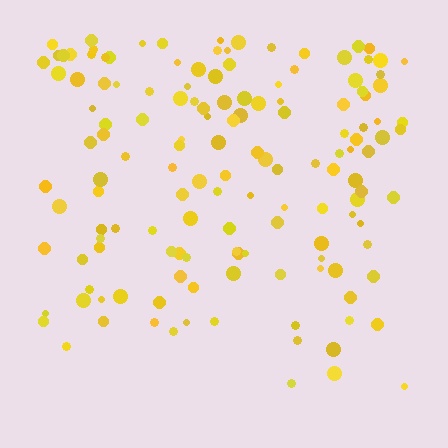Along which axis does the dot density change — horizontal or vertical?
Vertical.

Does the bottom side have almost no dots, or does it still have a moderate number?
Still a moderate number, just noticeably fewer than the top.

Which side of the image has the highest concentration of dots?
The top.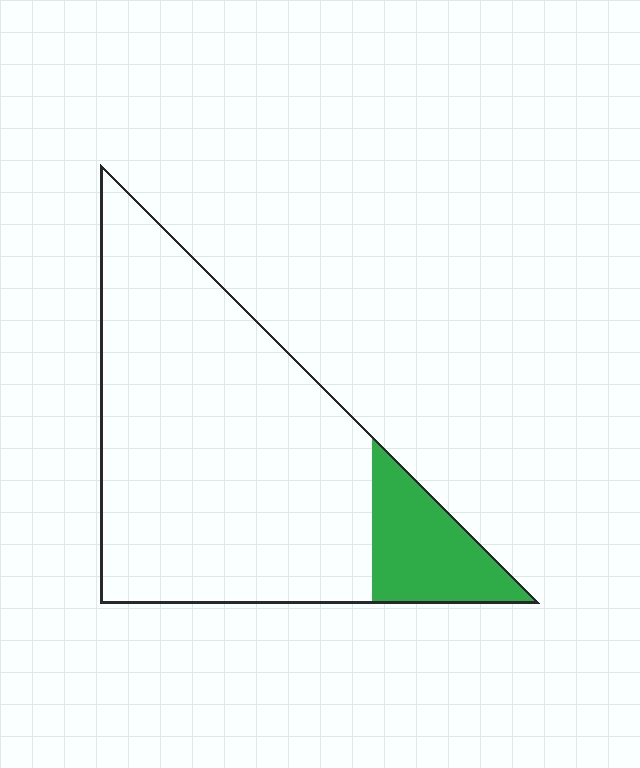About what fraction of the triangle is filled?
About one sixth (1/6).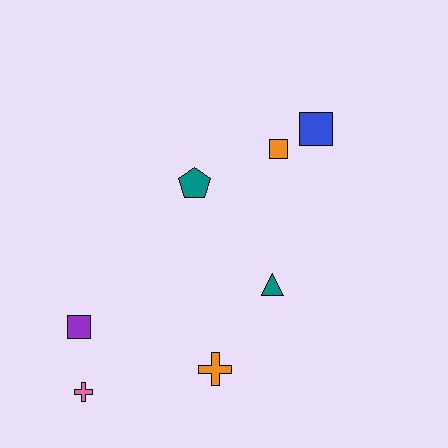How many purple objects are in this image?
There is 1 purple object.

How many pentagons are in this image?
There is 1 pentagon.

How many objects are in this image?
There are 7 objects.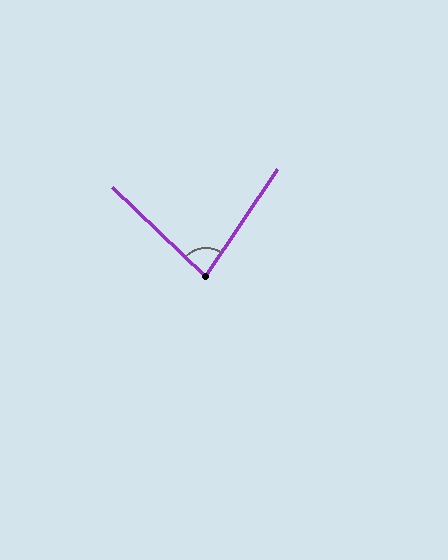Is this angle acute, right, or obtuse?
It is acute.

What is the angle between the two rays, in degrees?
Approximately 80 degrees.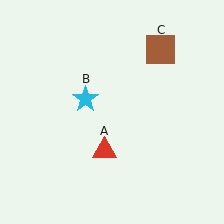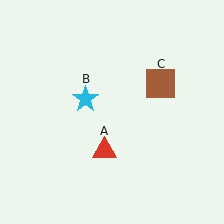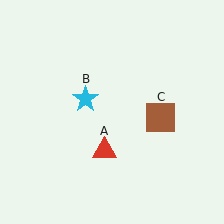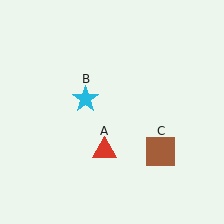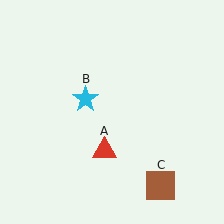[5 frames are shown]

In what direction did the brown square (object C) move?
The brown square (object C) moved down.